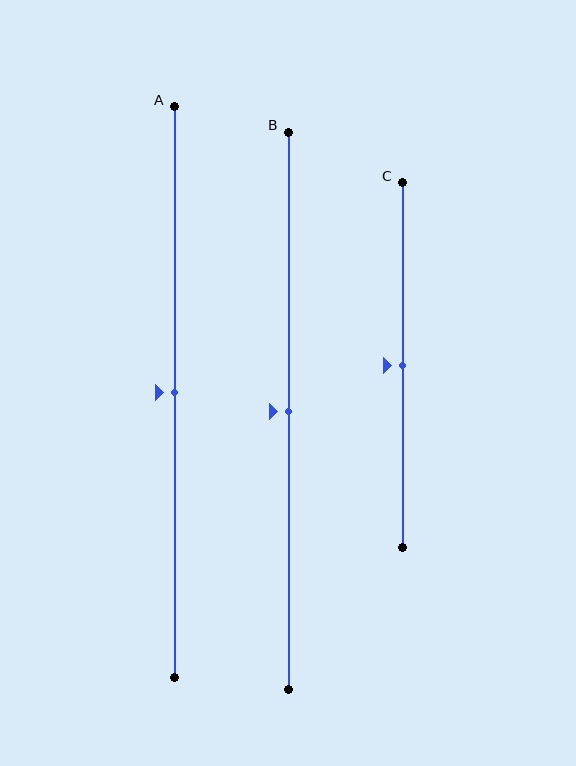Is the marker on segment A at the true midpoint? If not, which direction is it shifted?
Yes, the marker on segment A is at the true midpoint.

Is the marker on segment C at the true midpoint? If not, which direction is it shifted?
Yes, the marker on segment C is at the true midpoint.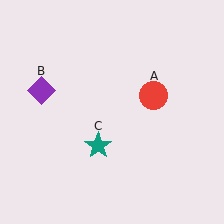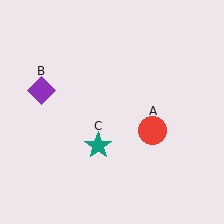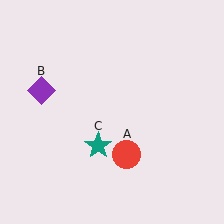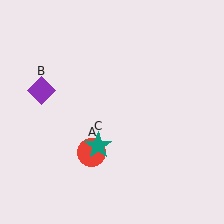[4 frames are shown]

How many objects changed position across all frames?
1 object changed position: red circle (object A).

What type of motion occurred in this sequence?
The red circle (object A) rotated clockwise around the center of the scene.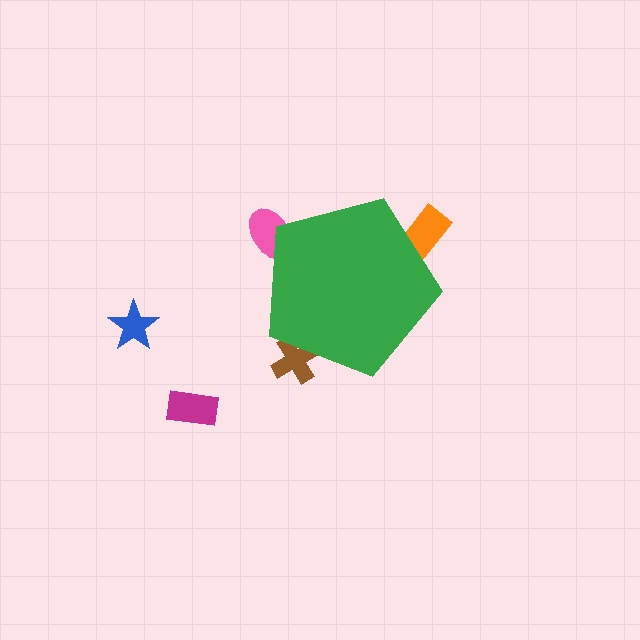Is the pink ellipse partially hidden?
Yes, the pink ellipse is partially hidden behind the green pentagon.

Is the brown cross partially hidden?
Yes, the brown cross is partially hidden behind the green pentagon.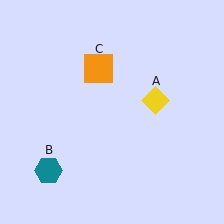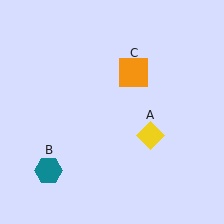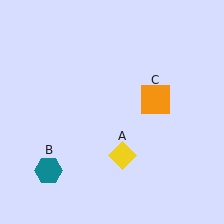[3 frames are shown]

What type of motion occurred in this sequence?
The yellow diamond (object A), orange square (object C) rotated clockwise around the center of the scene.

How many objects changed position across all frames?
2 objects changed position: yellow diamond (object A), orange square (object C).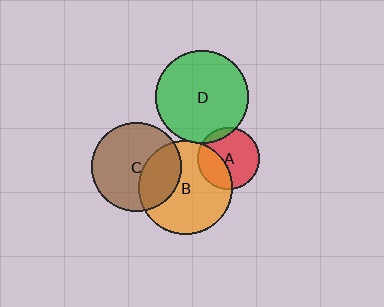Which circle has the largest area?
Circle B (orange).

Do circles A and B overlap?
Yes.